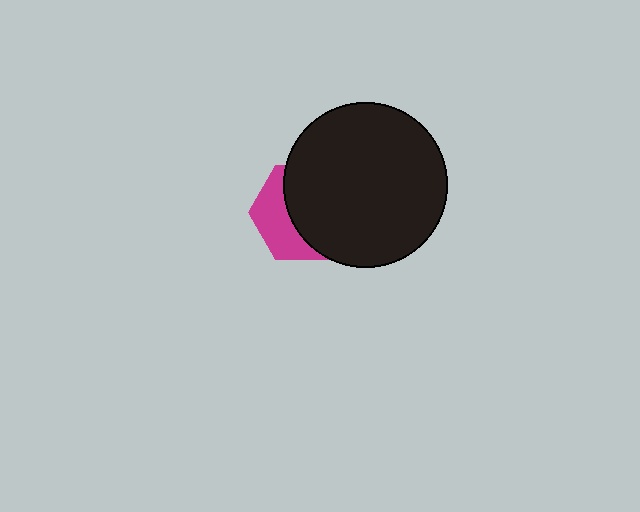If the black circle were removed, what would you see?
You would see the complete magenta hexagon.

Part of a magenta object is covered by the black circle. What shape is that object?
It is a hexagon.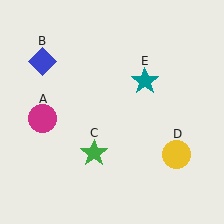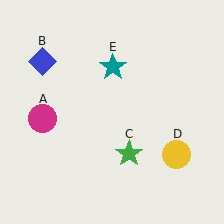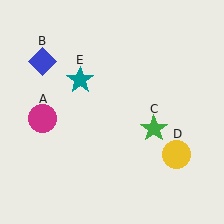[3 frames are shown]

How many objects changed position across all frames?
2 objects changed position: green star (object C), teal star (object E).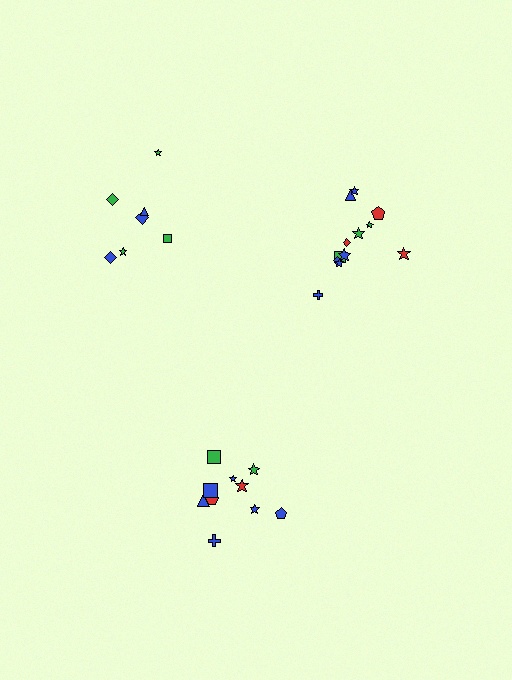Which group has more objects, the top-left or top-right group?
The top-right group.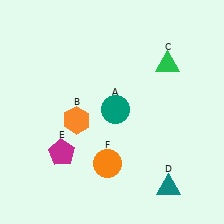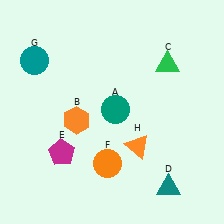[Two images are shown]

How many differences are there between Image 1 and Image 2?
There are 2 differences between the two images.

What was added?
A teal circle (G), an orange triangle (H) were added in Image 2.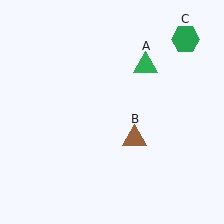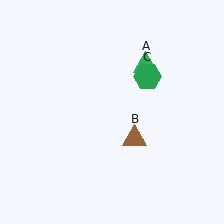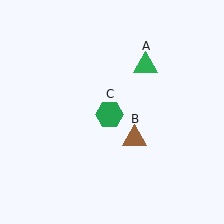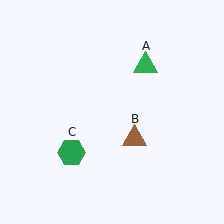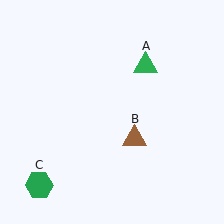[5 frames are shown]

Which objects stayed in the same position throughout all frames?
Green triangle (object A) and brown triangle (object B) remained stationary.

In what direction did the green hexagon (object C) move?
The green hexagon (object C) moved down and to the left.